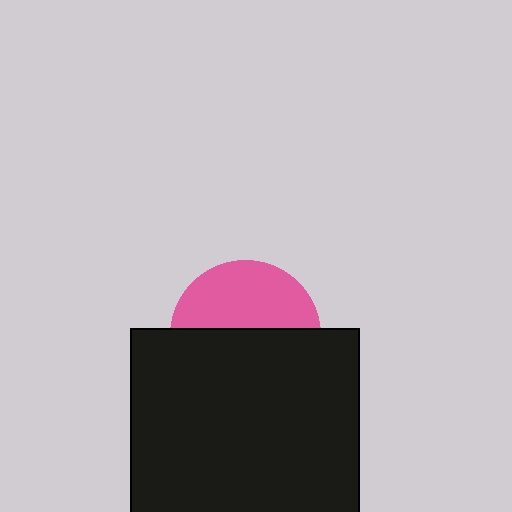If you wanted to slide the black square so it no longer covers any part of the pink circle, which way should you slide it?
Slide it down — that is the most direct way to separate the two shapes.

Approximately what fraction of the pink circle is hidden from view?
Roughly 57% of the pink circle is hidden behind the black square.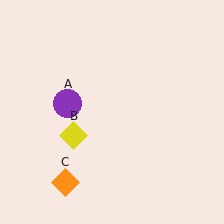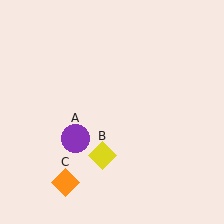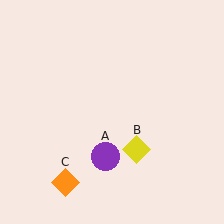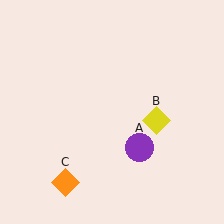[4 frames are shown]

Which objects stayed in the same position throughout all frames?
Orange diamond (object C) remained stationary.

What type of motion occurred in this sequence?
The purple circle (object A), yellow diamond (object B) rotated counterclockwise around the center of the scene.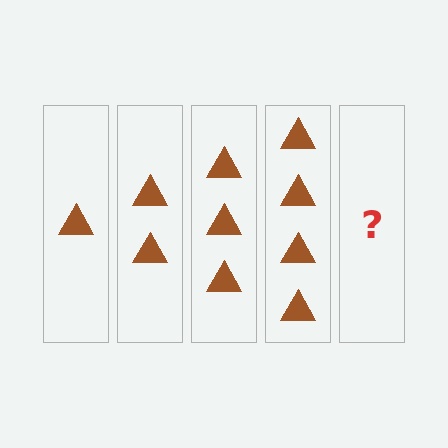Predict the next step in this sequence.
The next step is 5 triangles.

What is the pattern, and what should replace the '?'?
The pattern is that each step adds one more triangle. The '?' should be 5 triangles.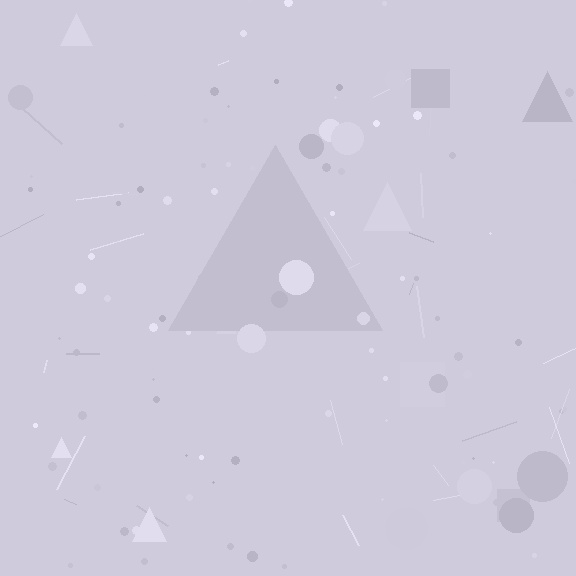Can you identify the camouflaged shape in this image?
The camouflaged shape is a triangle.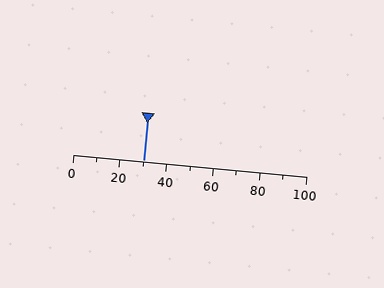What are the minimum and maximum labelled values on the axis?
The axis runs from 0 to 100.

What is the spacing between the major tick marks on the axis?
The major ticks are spaced 20 apart.